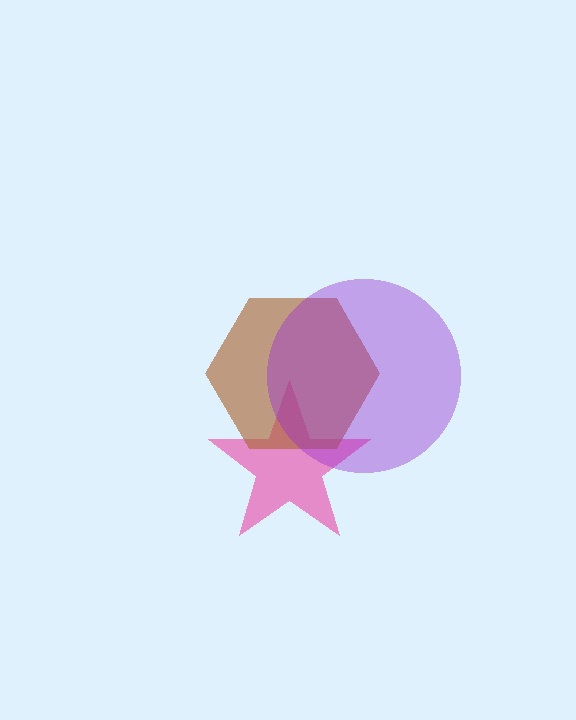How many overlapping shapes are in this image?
There are 3 overlapping shapes in the image.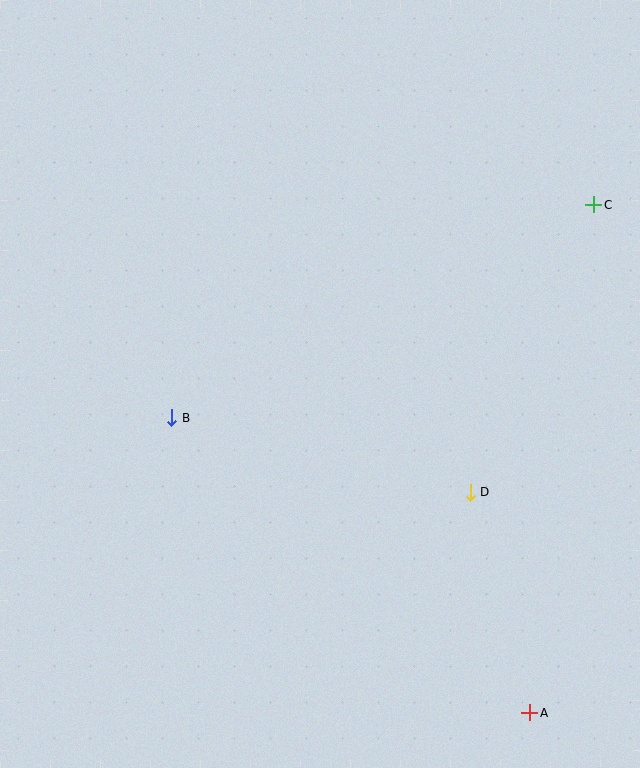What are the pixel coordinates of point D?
Point D is at (470, 492).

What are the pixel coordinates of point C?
Point C is at (594, 205).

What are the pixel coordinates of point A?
Point A is at (530, 713).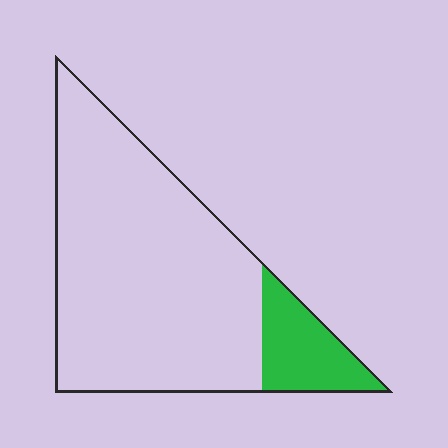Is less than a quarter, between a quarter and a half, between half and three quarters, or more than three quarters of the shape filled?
Less than a quarter.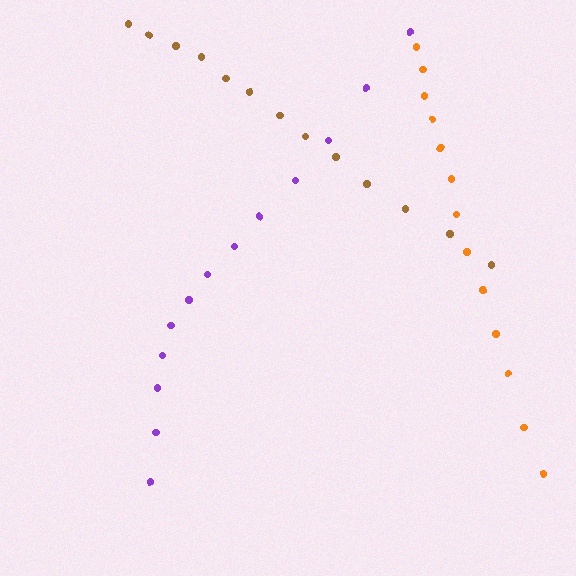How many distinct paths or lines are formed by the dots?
There are 3 distinct paths.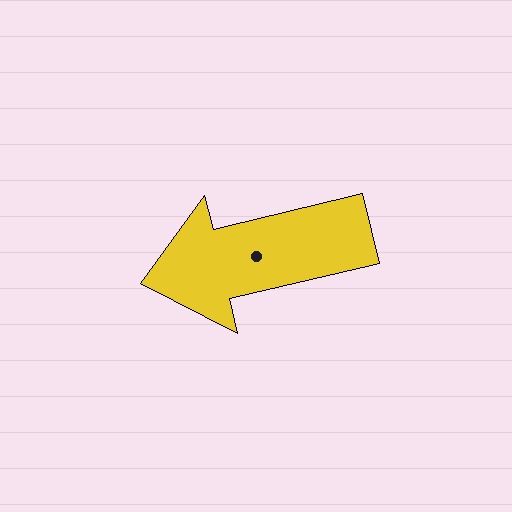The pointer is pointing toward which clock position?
Roughly 9 o'clock.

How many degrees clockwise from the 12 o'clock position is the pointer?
Approximately 257 degrees.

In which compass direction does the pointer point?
West.